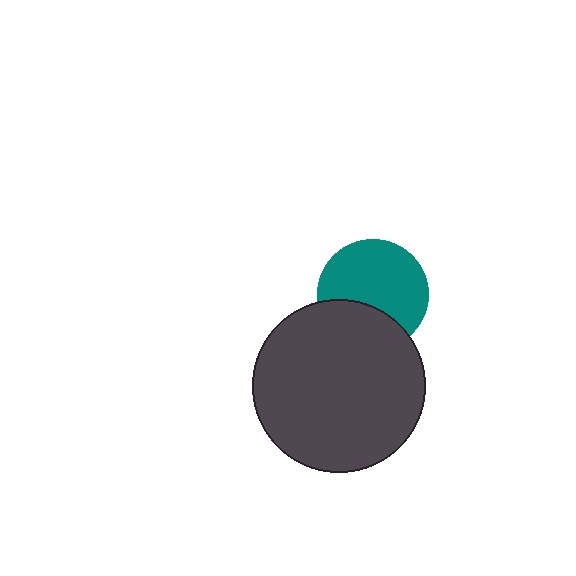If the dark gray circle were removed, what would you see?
You would see the complete teal circle.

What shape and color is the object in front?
The object in front is a dark gray circle.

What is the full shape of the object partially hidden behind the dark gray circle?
The partially hidden object is a teal circle.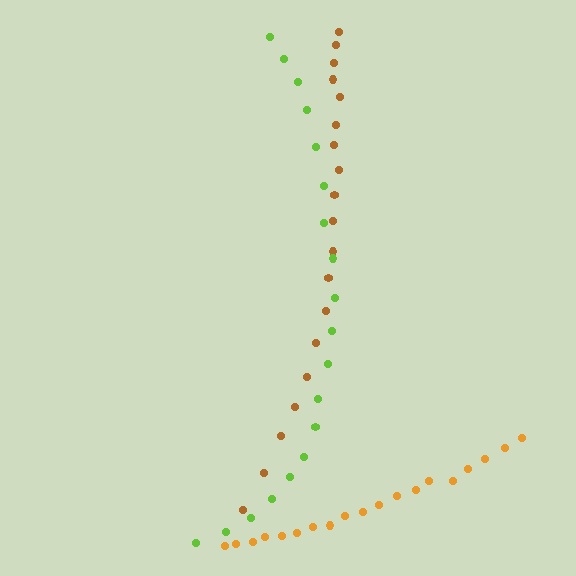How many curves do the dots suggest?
There are 3 distinct paths.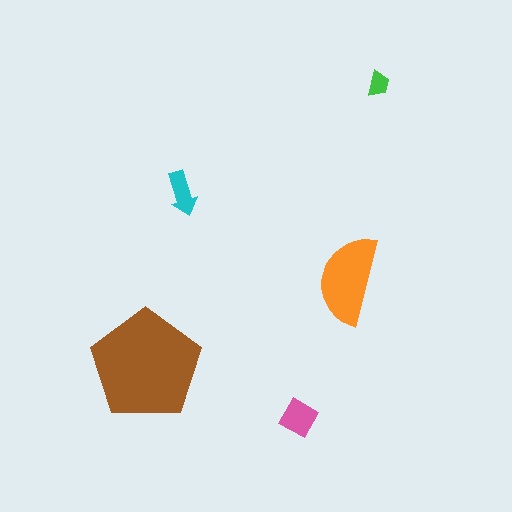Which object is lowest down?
The pink square is bottommost.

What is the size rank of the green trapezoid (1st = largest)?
5th.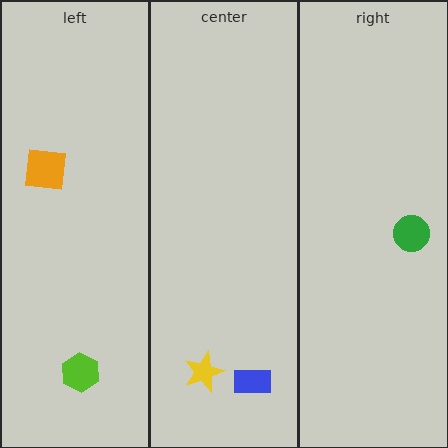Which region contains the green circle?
The right region.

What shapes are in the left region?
The orange square, the lime hexagon.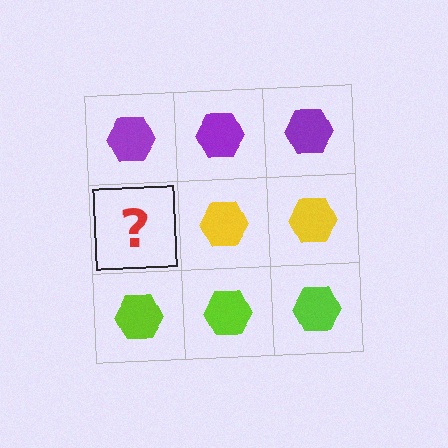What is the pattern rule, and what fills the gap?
The rule is that each row has a consistent color. The gap should be filled with a yellow hexagon.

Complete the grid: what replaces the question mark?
The question mark should be replaced with a yellow hexagon.